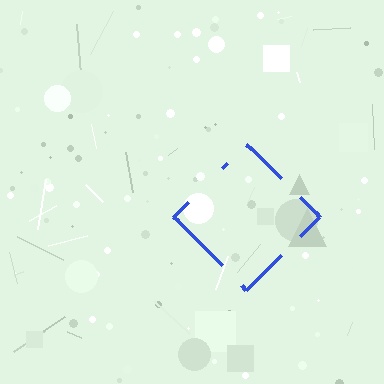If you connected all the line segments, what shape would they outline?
They would outline a diamond.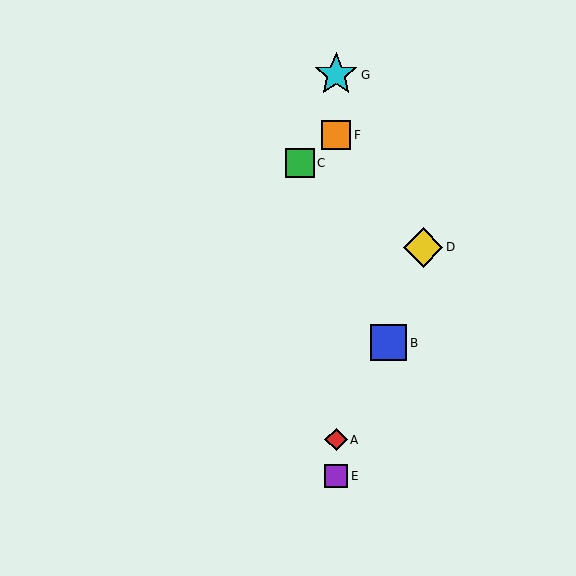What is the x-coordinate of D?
Object D is at x≈423.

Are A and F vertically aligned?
Yes, both are at x≈336.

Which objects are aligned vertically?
Objects A, E, F, G are aligned vertically.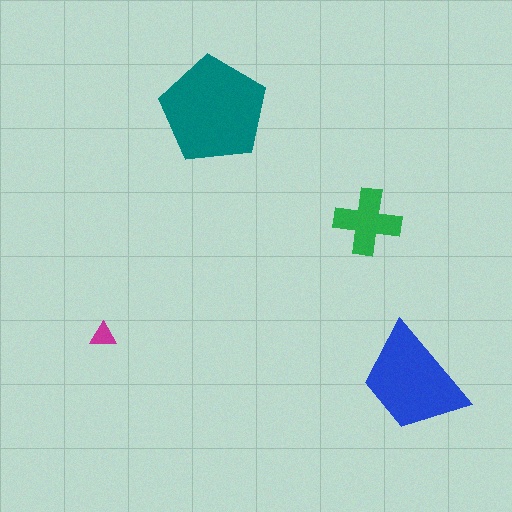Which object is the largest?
The teal pentagon.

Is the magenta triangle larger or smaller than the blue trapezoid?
Smaller.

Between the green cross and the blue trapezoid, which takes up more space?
The blue trapezoid.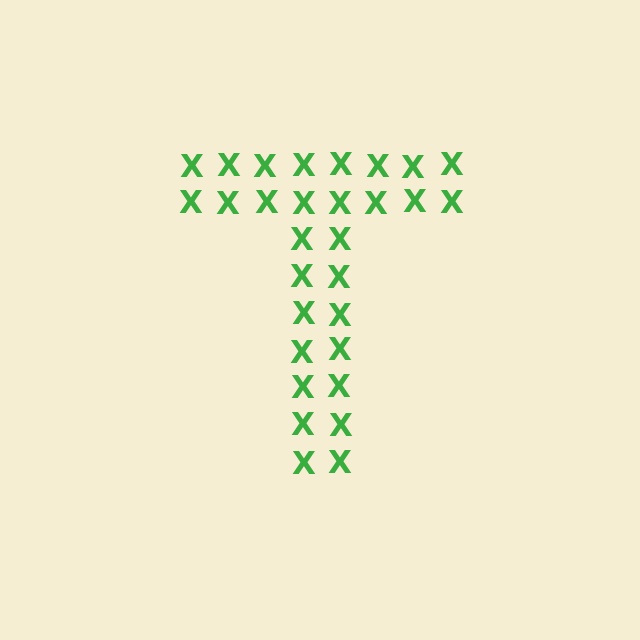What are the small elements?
The small elements are letter X's.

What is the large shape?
The large shape is the letter T.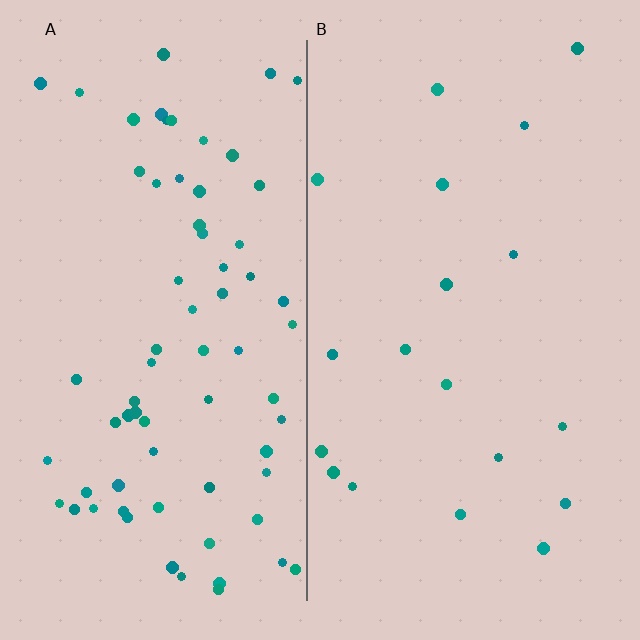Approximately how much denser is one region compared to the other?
Approximately 3.7× — region A over region B.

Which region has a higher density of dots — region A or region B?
A (the left).